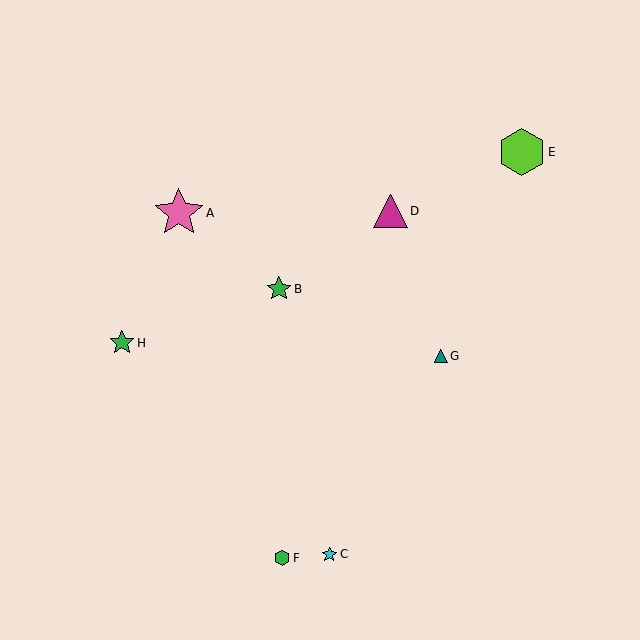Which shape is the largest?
The pink star (labeled A) is the largest.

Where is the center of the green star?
The center of the green star is at (122, 343).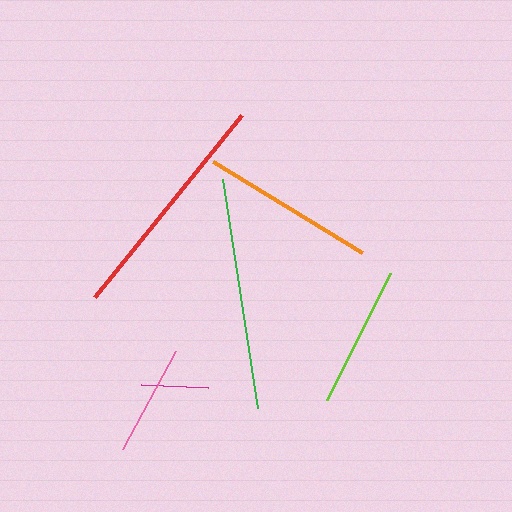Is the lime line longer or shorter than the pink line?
The lime line is longer than the pink line.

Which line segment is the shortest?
The magenta line is the shortest at approximately 67 pixels.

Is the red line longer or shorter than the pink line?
The red line is longer than the pink line.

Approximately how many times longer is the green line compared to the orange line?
The green line is approximately 1.3 times the length of the orange line.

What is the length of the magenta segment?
The magenta segment is approximately 67 pixels long.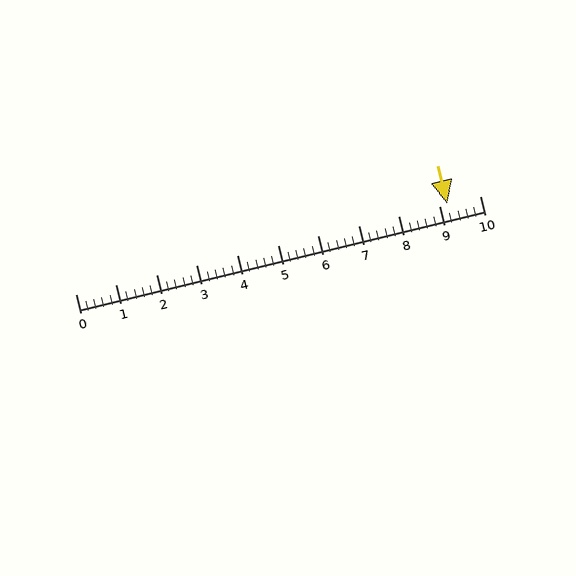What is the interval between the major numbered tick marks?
The major tick marks are spaced 1 units apart.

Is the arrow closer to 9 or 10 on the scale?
The arrow is closer to 9.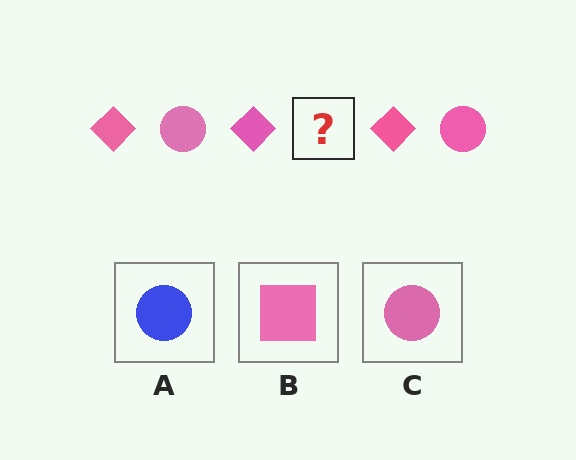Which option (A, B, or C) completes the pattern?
C.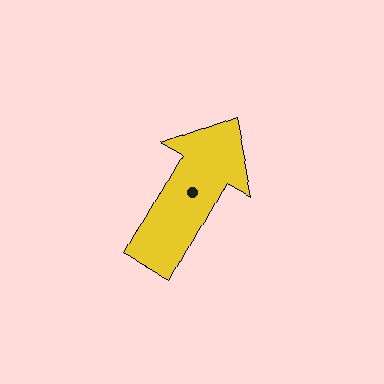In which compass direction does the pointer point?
Northeast.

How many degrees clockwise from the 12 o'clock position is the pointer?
Approximately 29 degrees.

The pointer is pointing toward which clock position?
Roughly 1 o'clock.